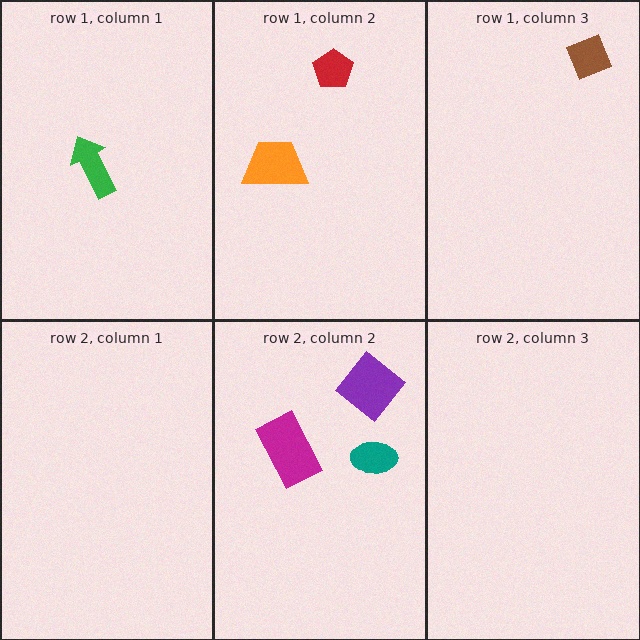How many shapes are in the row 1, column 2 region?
2.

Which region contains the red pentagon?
The row 1, column 2 region.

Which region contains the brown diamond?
The row 1, column 3 region.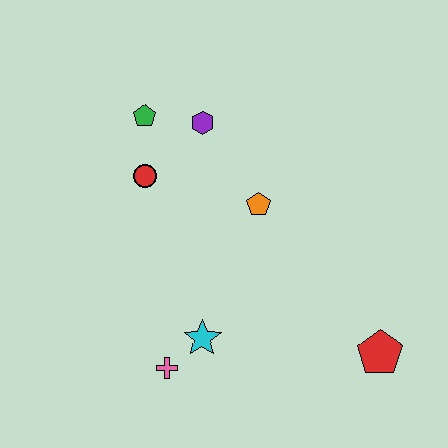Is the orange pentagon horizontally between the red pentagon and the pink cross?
Yes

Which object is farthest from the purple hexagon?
The red pentagon is farthest from the purple hexagon.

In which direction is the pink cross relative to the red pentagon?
The pink cross is to the left of the red pentagon.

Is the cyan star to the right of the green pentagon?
Yes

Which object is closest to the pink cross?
The cyan star is closest to the pink cross.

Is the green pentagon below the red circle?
No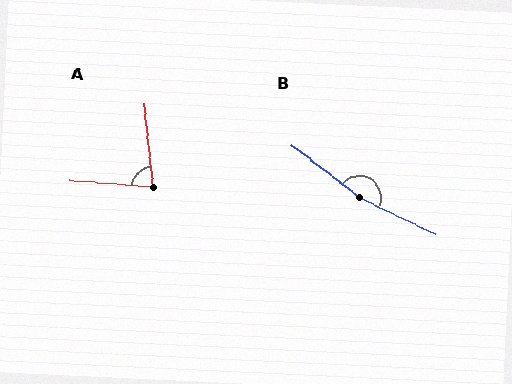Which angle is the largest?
B, at approximately 168 degrees.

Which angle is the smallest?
A, at approximately 80 degrees.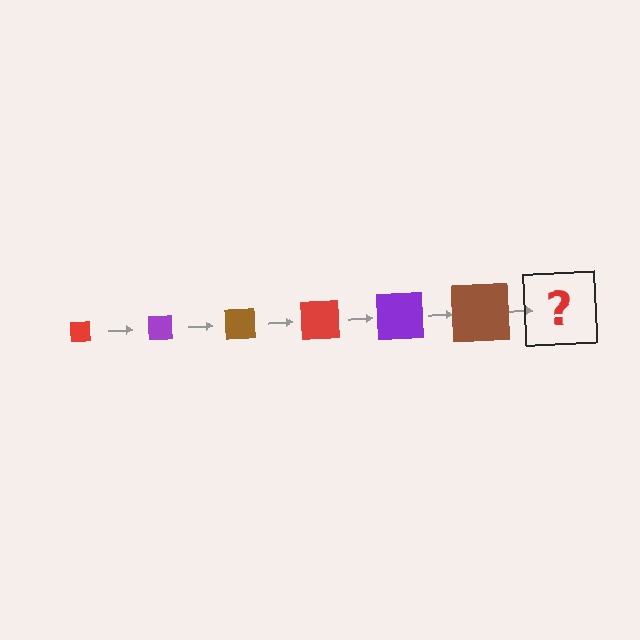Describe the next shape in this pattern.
It should be a red square, larger than the previous one.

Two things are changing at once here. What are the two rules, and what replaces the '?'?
The two rules are that the square grows larger each step and the color cycles through red, purple, and brown. The '?' should be a red square, larger than the previous one.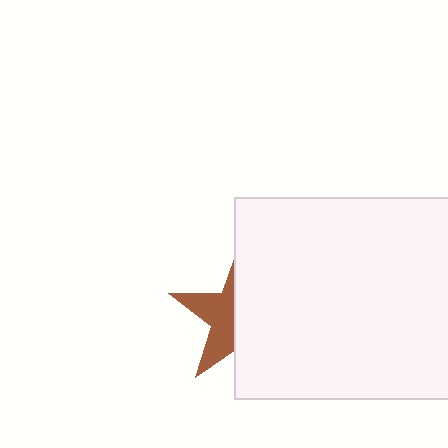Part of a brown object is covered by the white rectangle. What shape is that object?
It is a star.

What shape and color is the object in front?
The object in front is a white rectangle.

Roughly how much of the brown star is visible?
A small part of it is visible (roughly 40%).